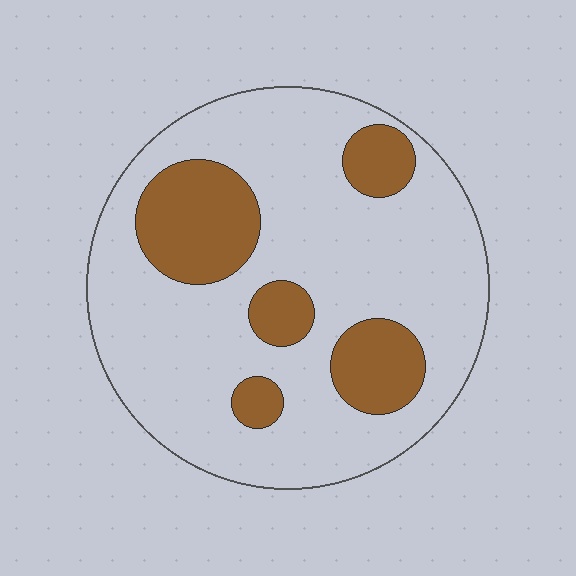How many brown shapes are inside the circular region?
5.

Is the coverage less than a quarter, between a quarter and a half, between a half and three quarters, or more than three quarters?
Less than a quarter.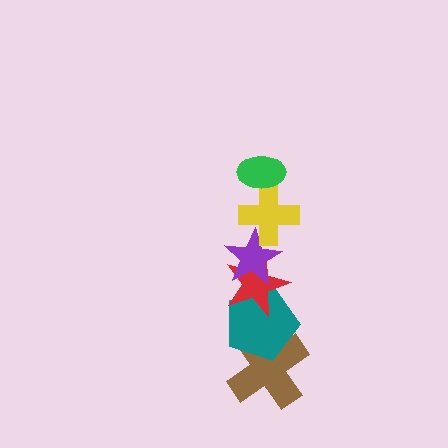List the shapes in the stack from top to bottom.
From top to bottom: the green ellipse, the yellow cross, the purple star, the red star, the teal pentagon, the brown cross.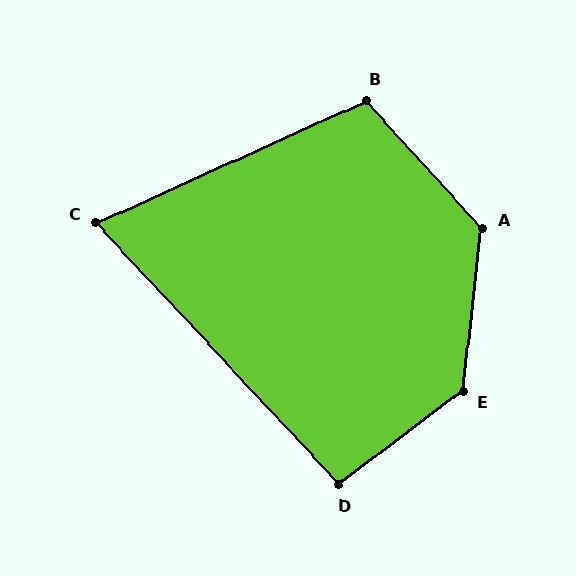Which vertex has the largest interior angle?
E, at approximately 134 degrees.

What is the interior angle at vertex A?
Approximately 131 degrees (obtuse).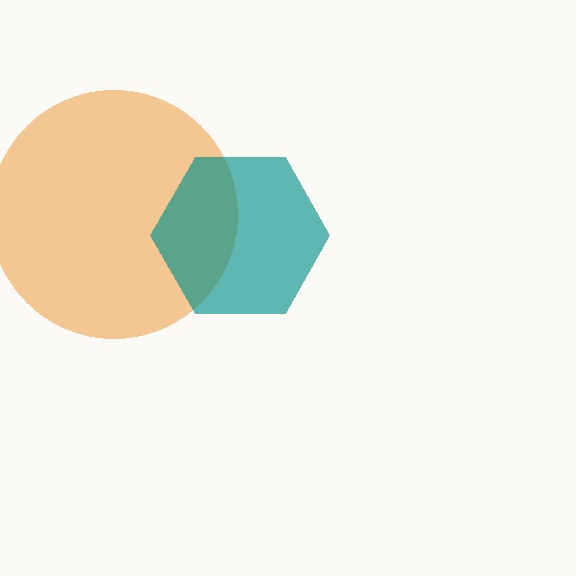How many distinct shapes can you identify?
There are 2 distinct shapes: an orange circle, a teal hexagon.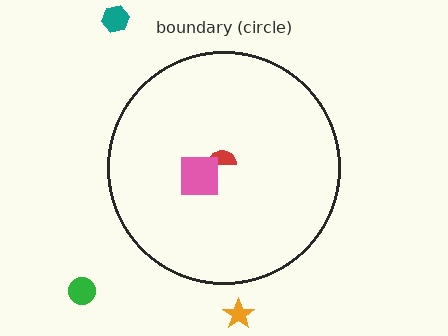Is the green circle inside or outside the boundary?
Outside.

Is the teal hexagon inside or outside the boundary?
Outside.